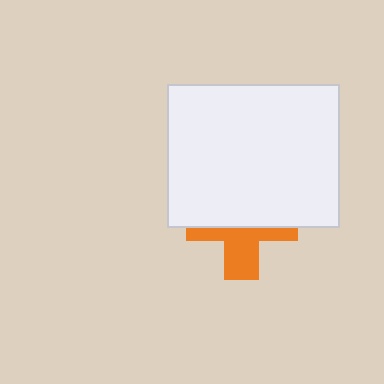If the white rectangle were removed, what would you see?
You would see the complete orange cross.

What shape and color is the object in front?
The object in front is a white rectangle.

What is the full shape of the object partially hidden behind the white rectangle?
The partially hidden object is an orange cross.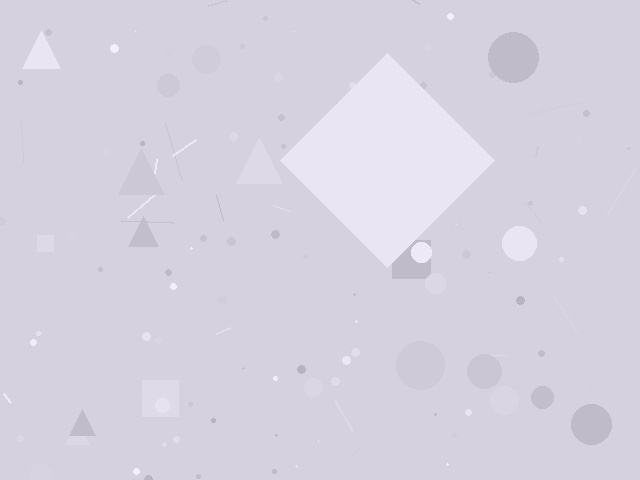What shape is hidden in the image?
A diamond is hidden in the image.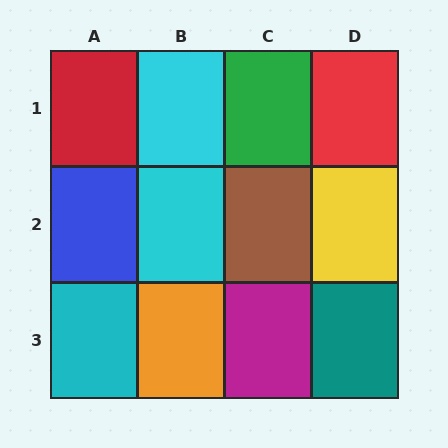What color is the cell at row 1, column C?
Green.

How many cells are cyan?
3 cells are cyan.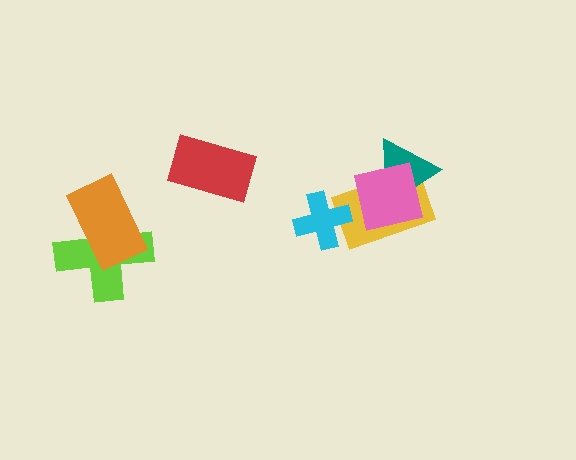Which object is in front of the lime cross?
The orange rectangle is in front of the lime cross.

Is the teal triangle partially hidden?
Yes, it is partially covered by another shape.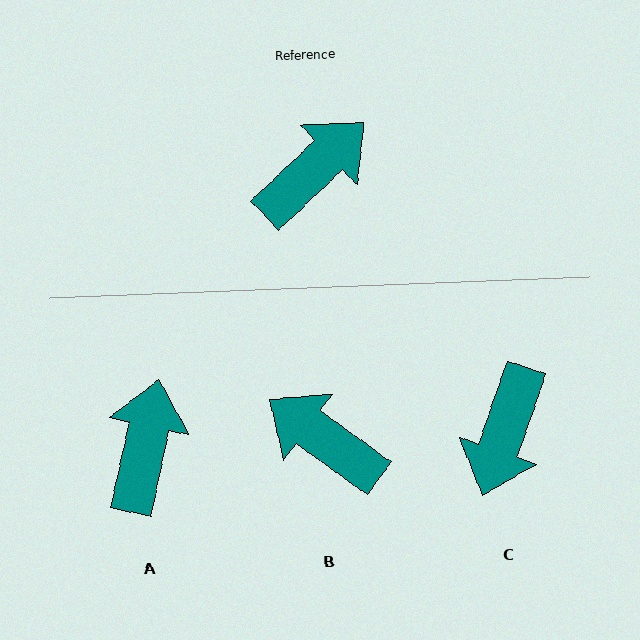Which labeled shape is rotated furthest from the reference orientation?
C, about 152 degrees away.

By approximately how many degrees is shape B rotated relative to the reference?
Approximately 101 degrees counter-clockwise.